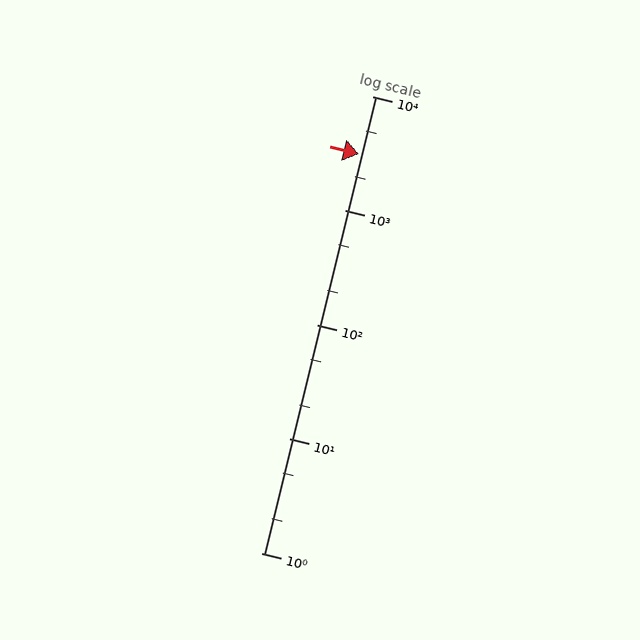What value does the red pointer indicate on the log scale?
The pointer indicates approximately 3100.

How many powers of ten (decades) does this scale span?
The scale spans 4 decades, from 1 to 10000.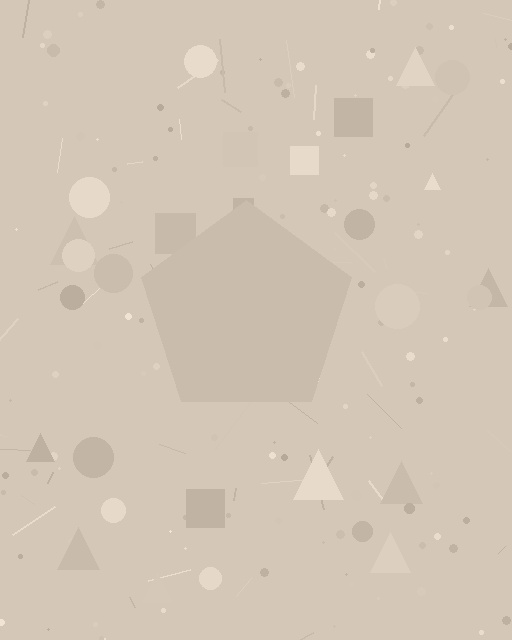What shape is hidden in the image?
A pentagon is hidden in the image.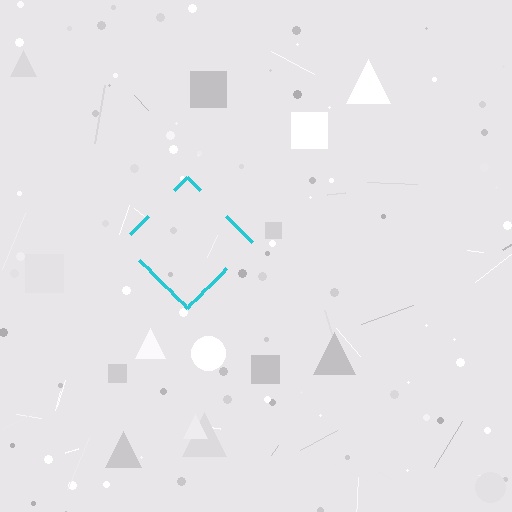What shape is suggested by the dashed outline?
The dashed outline suggests a diamond.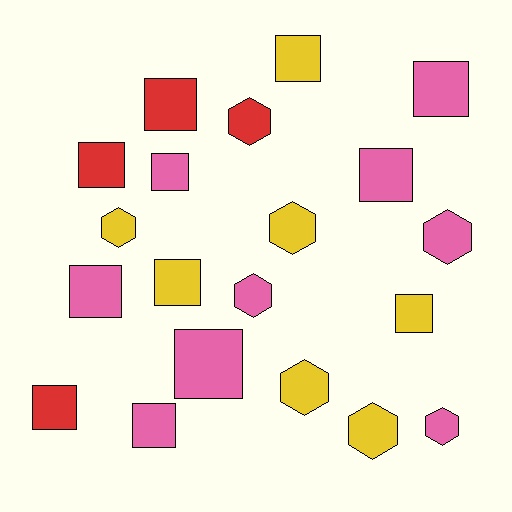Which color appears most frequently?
Pink, with 9 objects.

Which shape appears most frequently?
Square, with 12 objects.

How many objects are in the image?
There are 20 objects.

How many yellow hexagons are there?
There are 4 yellow hexagons.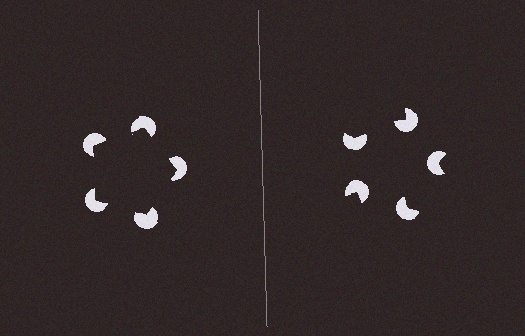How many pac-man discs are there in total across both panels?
10 — 5 on each side.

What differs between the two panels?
The pac-man discs are positioned identically on both sides; only the wedge orientations differ. On the left they align to a pentagon; on the right they are misaligned.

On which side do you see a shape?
An illusory pentagon appears on the left side. On the right side the wedge cuts are rotated, so no coherent shape forms.